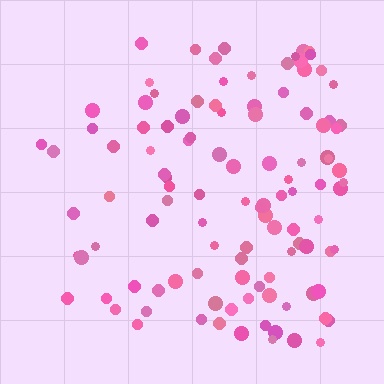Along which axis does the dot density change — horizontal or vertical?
Horizontal.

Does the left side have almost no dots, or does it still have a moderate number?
Still a moderate number, just noticeably fewer than the right.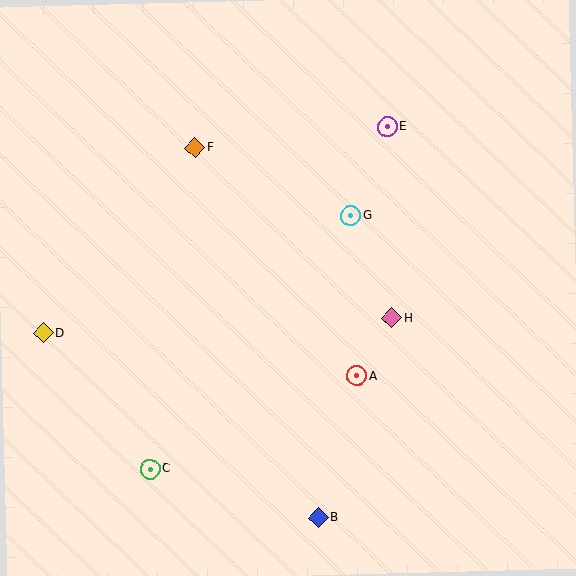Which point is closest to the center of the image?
Point G at (351, 215) is closest to the center.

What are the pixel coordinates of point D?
Point D is at (44, 333).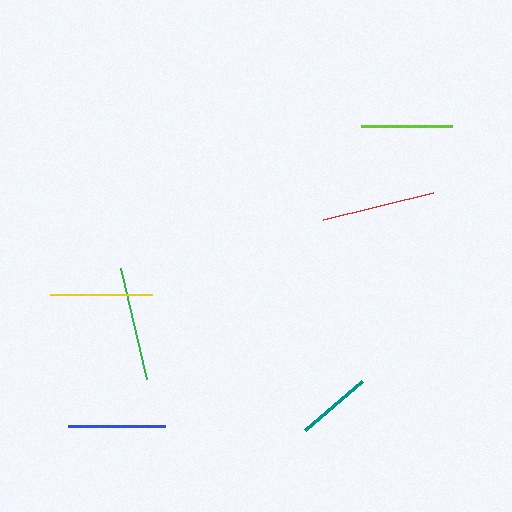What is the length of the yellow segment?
The yellow segment is approximately 102 pixels long.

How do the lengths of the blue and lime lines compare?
The blue and lime lines are approximately the same length.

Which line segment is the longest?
The green line is the longest at approximately 115 pixels.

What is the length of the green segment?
The green segment is approximately 115 pixels long.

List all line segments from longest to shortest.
From longest to shortest: green, red, yellow, blue, lime, teal.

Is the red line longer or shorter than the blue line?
The red line is longer than the blue line.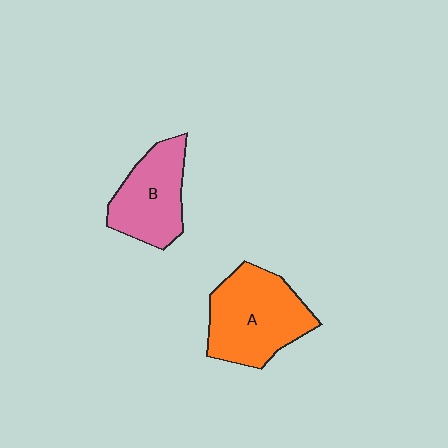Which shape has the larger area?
Shape A (orange).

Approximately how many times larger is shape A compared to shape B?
Approximately 1.3 times.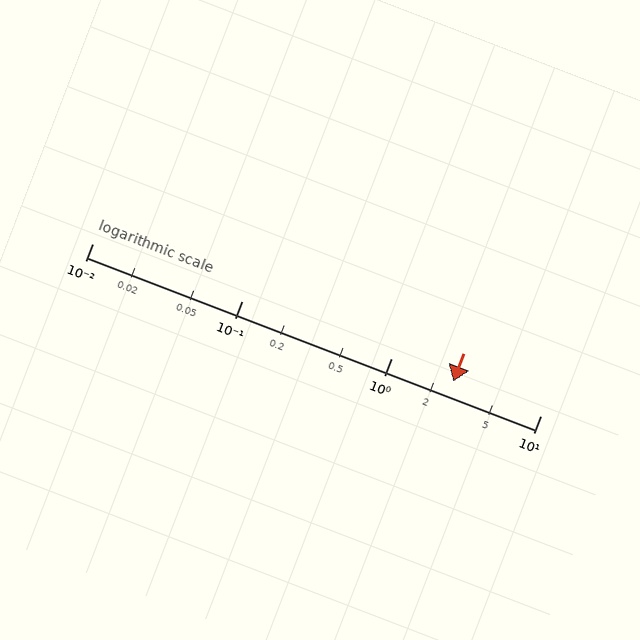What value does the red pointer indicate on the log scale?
The pointer indicates approximately 2.6.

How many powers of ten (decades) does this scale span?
The scale spans 3 decades, from 0.01 to 10.